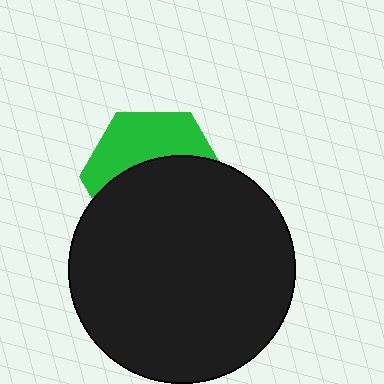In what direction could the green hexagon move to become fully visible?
The green hexagon could move up. That would shift it out from behind the black circle entirely.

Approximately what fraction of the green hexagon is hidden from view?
Roughly 59% of the green hexagon is hidden behind the black circle.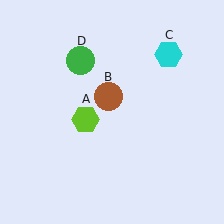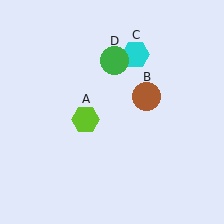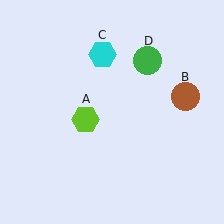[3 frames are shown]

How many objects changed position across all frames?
3 objects changed position: brown circle (object B), cyan hexagon (object C), green circle (object D).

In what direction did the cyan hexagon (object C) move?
The cyan hexagon (object C) moved left.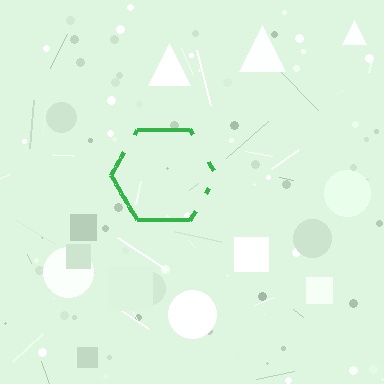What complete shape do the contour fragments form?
The contour fragments form a hexagon.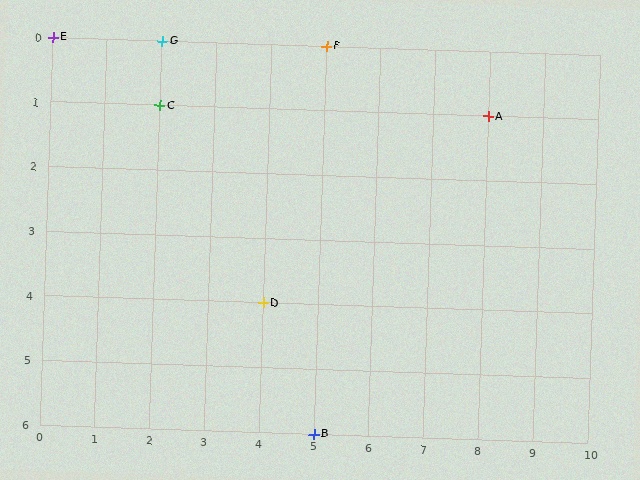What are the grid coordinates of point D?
Point D is at grid coordinates (4, 4).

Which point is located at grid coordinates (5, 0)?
Point F is at (5, 0).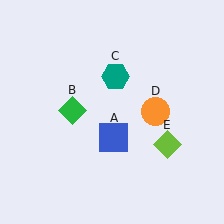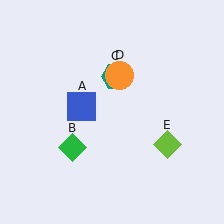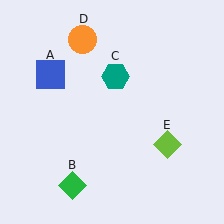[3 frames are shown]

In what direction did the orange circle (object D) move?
The orange circle (object D) moved up and to the left.